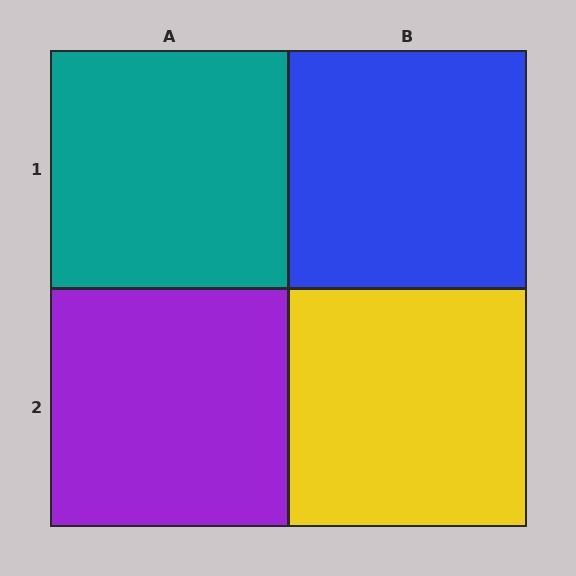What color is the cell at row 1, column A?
Teal.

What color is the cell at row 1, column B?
Blue.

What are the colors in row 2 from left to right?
Purple, yellow.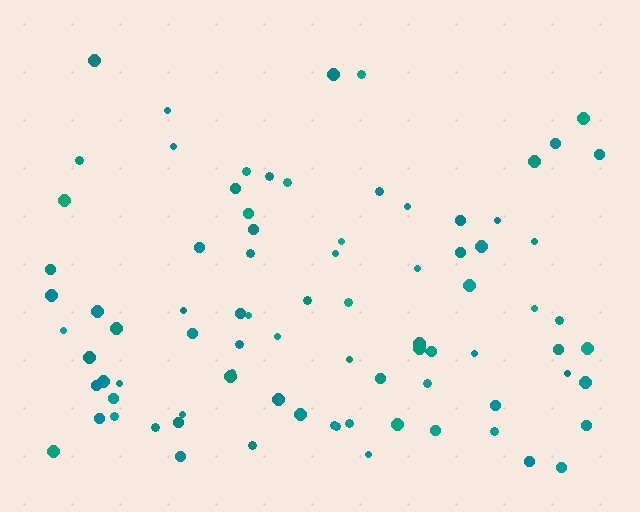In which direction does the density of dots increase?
From top to bottom, with the bottom side densest.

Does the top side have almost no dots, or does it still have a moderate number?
Still a moderate number, just noticeably fewer than the bottom.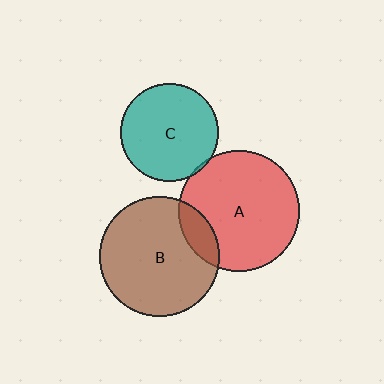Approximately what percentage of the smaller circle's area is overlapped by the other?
Approximately 5%.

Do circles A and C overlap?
Yes.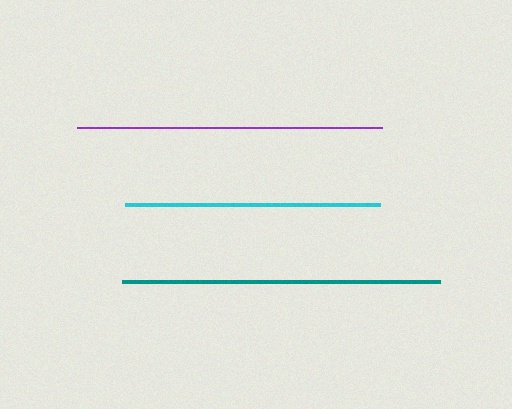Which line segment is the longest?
The teal line is the longest at approximately 319 pixels.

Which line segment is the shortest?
The cyan line is the shortest at approximately 255 pixels.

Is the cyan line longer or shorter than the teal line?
The teal line is longer than the cyan line.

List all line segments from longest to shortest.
From longest to shortest: teal, purple, cyan.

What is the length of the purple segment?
The purple segment is approximately 305 pixels long.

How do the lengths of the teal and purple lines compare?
The teal and purple lines are approximately the same length.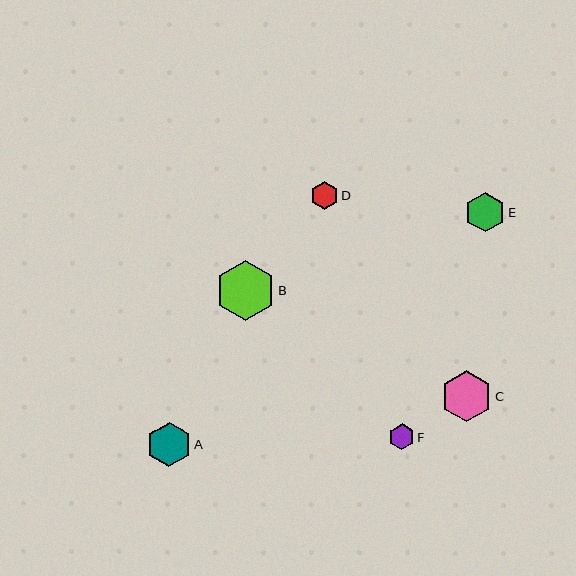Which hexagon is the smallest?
Hexagon F is the smallest with a size of approximately 26 pixels.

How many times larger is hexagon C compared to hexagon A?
Hexagon C is approximately 1.2 times the size of hexagon A.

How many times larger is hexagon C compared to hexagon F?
Hexagon C is approximately 2.0 times the size of hexagon F.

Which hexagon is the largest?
Hexagon B is the largest with a size of approximately 60 pixels.